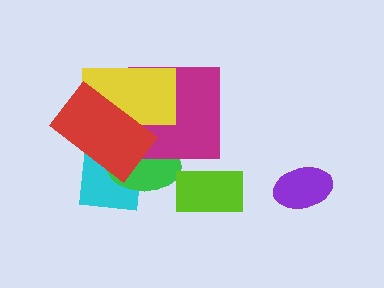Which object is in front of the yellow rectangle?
The red rectangle is in front of the yellow rectangle.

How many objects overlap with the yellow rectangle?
3 objects overlap with the yellow rectangle.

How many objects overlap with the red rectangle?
4 objects overlap with the red rectangle.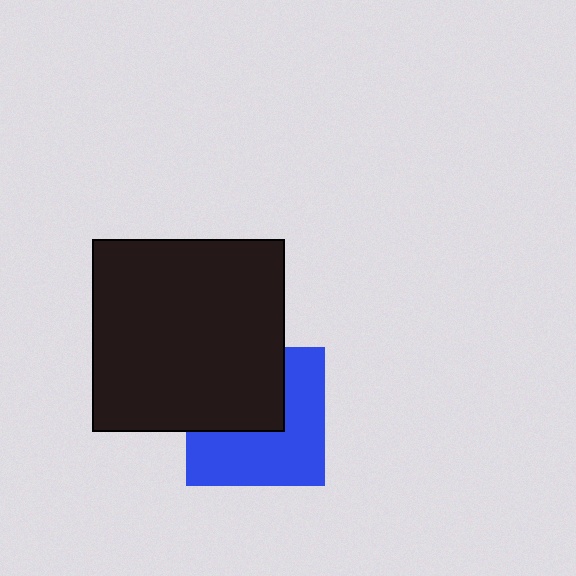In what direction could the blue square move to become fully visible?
The blue square could move toward the lower-right. That would shift it out from behind the black square entirely.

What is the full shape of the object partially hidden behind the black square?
The partially hidden object is a blue square.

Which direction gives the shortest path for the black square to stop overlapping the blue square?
Moving toward the upper-left gives the shortest separation.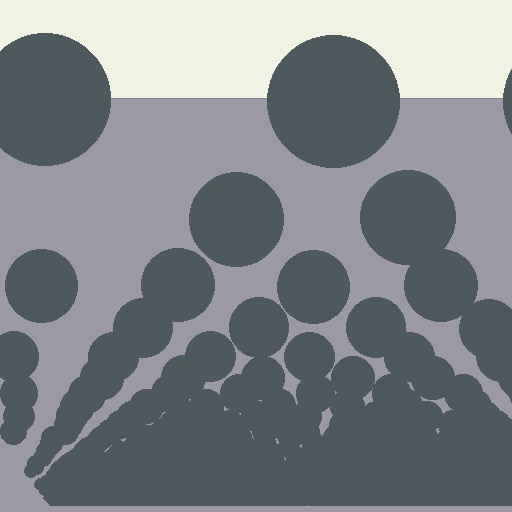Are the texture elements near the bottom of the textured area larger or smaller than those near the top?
Smaller. The gradient is inverted — elements near the bottom are smaller and denser.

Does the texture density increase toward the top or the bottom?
Density increases toward the bottom.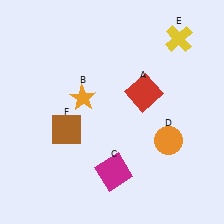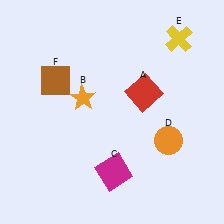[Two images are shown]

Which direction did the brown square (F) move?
The brown square (F) moved up.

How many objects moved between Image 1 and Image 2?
1 object moved between the two images.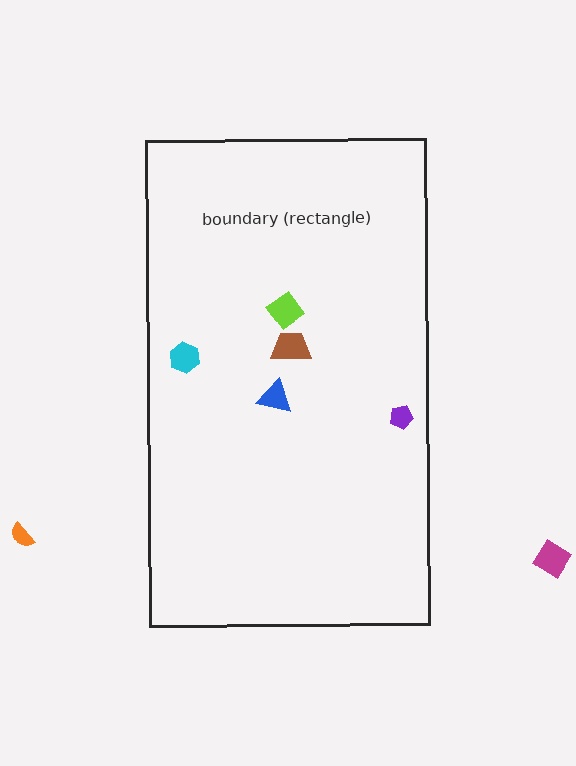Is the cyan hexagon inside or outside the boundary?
Inside.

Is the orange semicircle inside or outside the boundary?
Outside.